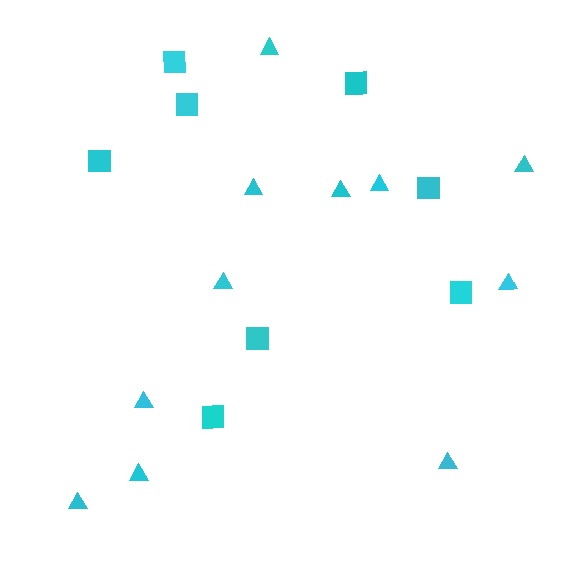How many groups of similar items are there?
There are 2 groups: one group of triangles (11) and one group of squares (8).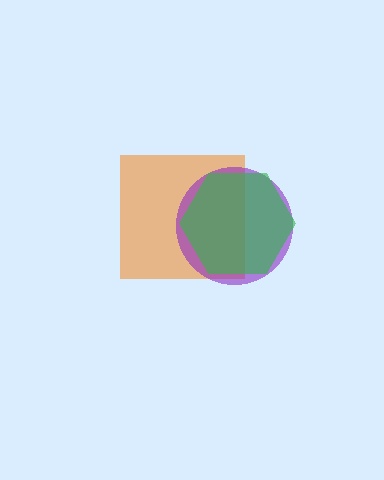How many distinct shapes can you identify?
There are 3 distinct shapes: an orange square, a purple circle, a green hexagon.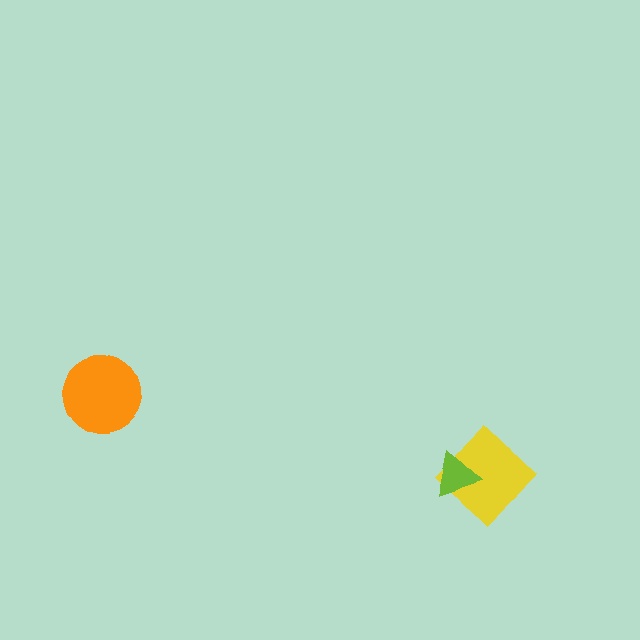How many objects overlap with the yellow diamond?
1 object overlaps with the yellow diamond.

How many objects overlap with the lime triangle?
1 object overlaps with the lime triangle.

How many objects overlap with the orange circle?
0 objects overlap with the orange circle.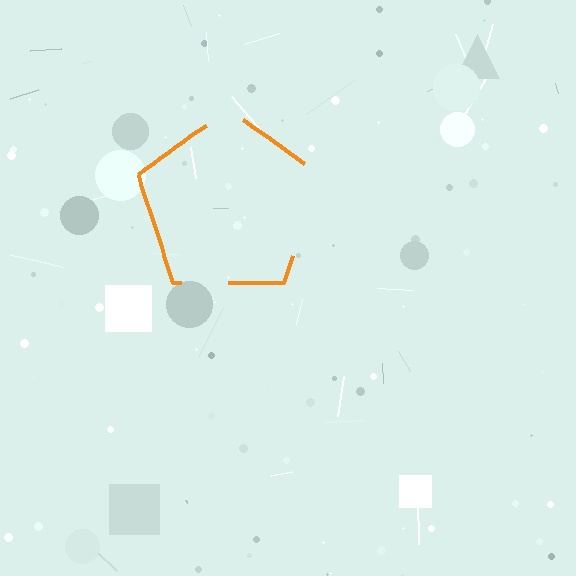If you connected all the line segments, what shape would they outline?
They would outline a pentagon.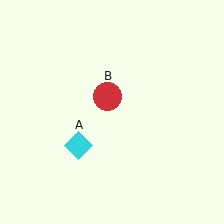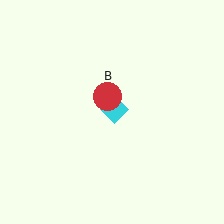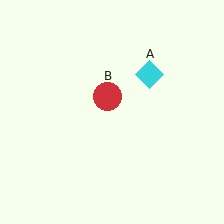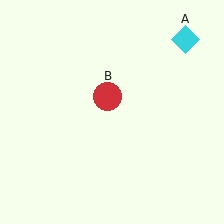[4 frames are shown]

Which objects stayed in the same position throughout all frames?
Red circle (object B) remained stationary.